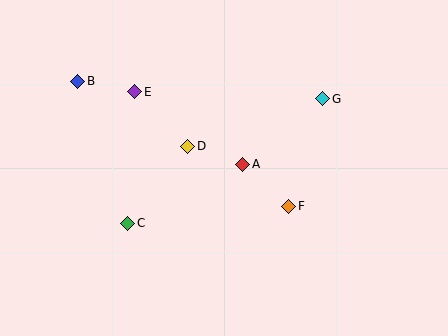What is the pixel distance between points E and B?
The distance between E and B is 58 pixels.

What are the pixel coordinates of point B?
Point B is at (78, 81).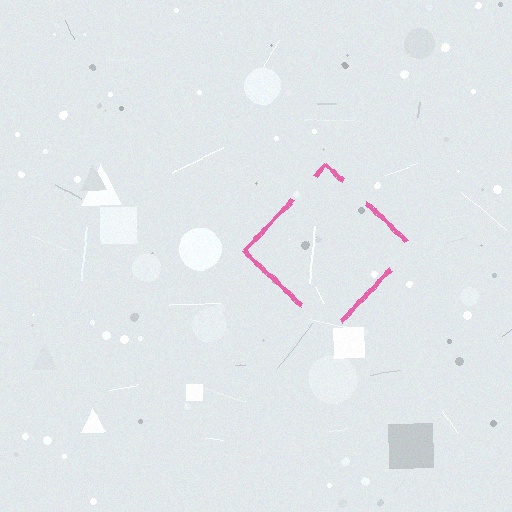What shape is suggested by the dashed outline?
The dashed outline suggests a diamond.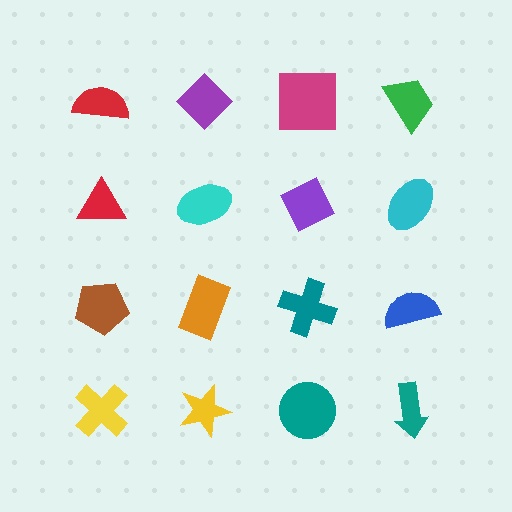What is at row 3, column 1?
A brown pentagon.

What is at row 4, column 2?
A yellow star.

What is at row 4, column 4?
A teal arrow.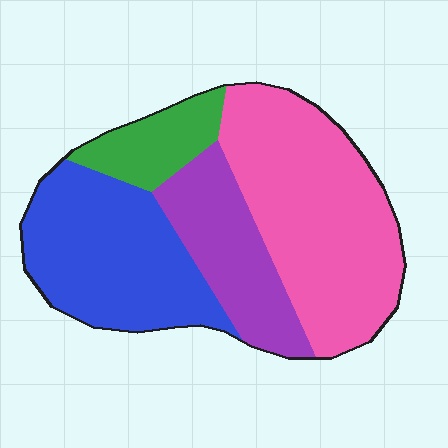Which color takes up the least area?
Green, at roughly 10%.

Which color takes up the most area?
Pink, at roughly 40%.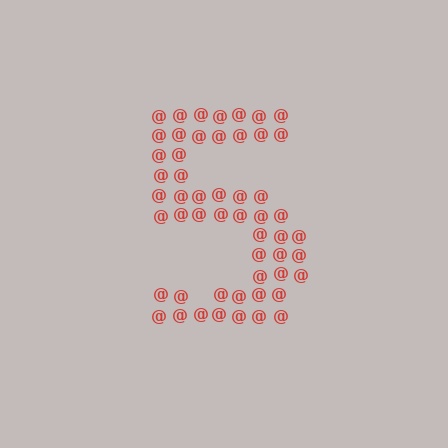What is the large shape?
The large shape is the digit 5.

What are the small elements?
The small elements are at signs.